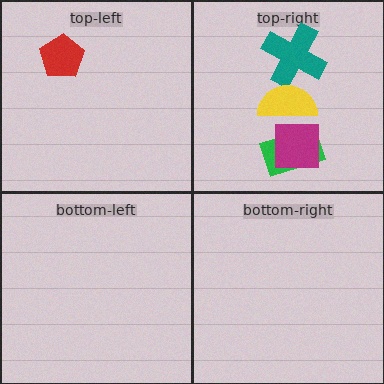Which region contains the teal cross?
The top-right region.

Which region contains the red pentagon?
The top-left region.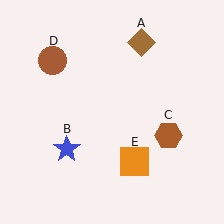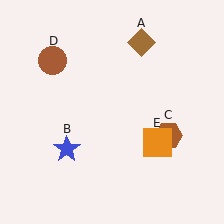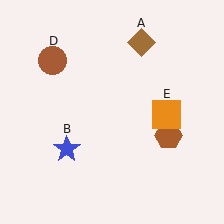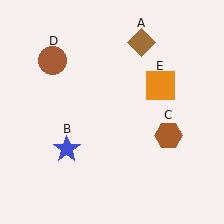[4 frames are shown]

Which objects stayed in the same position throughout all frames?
Brown diamond (object A) and blue star (object B) and brown hexagon (object C) and brown circle (object D) remained stationary.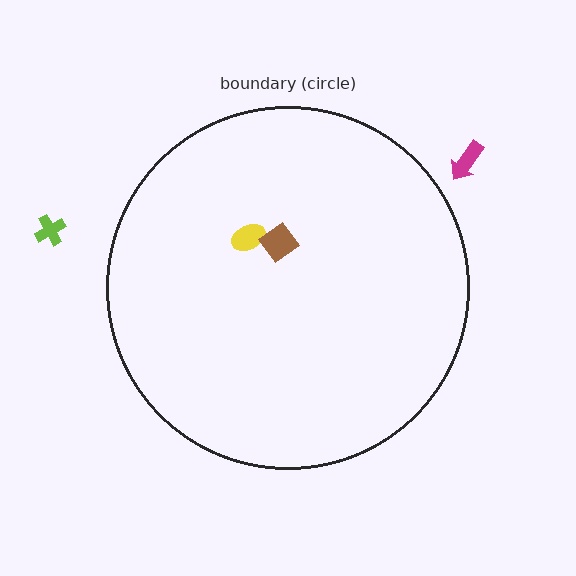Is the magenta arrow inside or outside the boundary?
Outside.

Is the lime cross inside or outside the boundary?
Outside.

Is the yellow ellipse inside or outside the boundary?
Inside.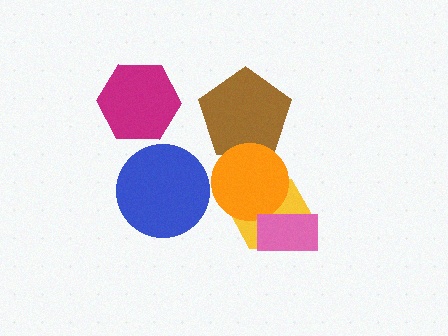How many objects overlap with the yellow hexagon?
2 objects overlap with the yellow hexagon.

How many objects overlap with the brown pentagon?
1 object overlaps with the brown pentagon.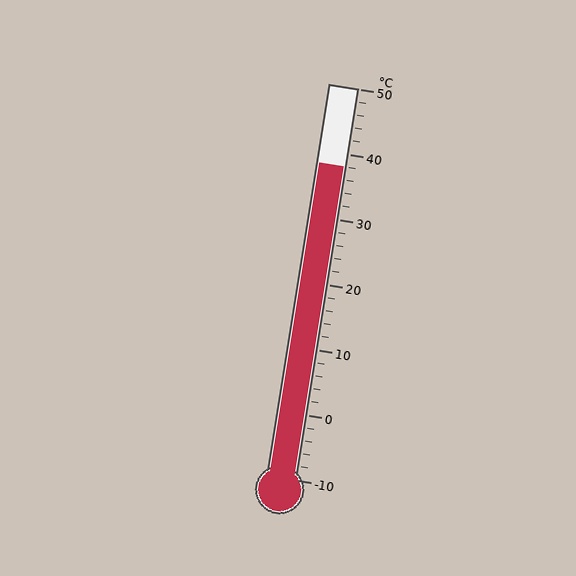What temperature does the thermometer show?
The thermometer shows approximately 38°C.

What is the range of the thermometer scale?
The thermometer scale ranges from -10°C to 50°C.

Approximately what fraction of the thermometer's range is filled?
The thermometer is filled to approximately 80% of its range.